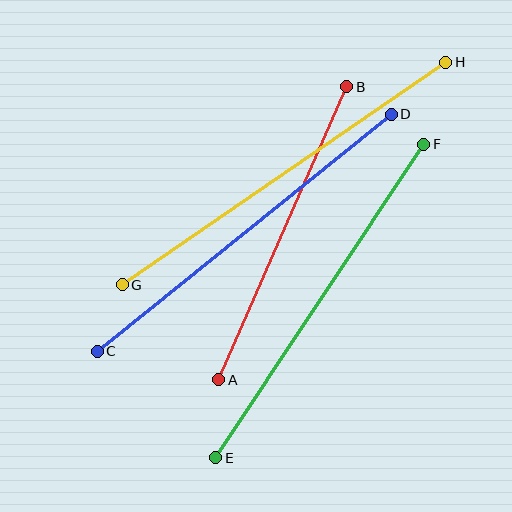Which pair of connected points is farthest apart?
Points G and H are farthest apart.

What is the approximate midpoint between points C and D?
The midpoint is at approximately (244, 233) pixels.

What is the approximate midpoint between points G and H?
The midpoint is at approximately (284, 173) pixels.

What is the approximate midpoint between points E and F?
The midpoint is at approximately (320, 301) pixels.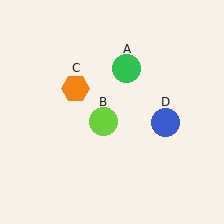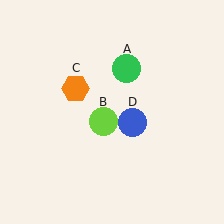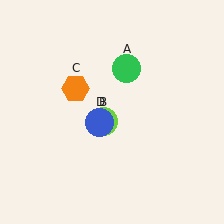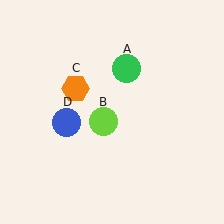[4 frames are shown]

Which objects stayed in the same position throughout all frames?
Green circle (object A) and lime circle (object B) and orange hexagon (object C) remained stationary.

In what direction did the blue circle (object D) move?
The blue circle (object D) moved left.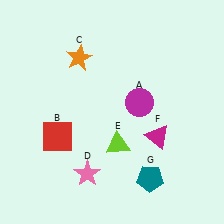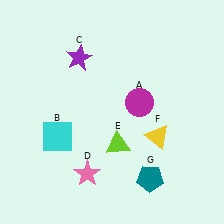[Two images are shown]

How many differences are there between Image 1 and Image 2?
There are 3 differences between the two images.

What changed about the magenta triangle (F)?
In Image 1, F is magenta. In Image 2, it changed to yellow.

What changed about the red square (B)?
In Image 1, B is red. In Image 2, it changed to cyan.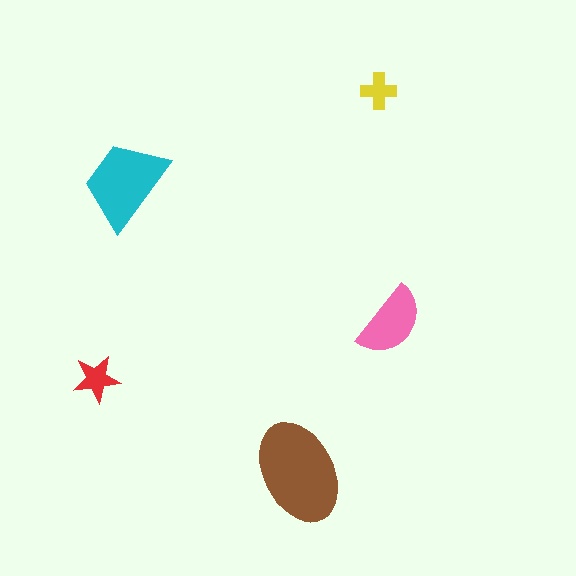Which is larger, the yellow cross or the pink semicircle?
The pink semicircle.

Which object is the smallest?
The yellow cross.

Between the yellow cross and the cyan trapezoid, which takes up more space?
The cyan trapezoid.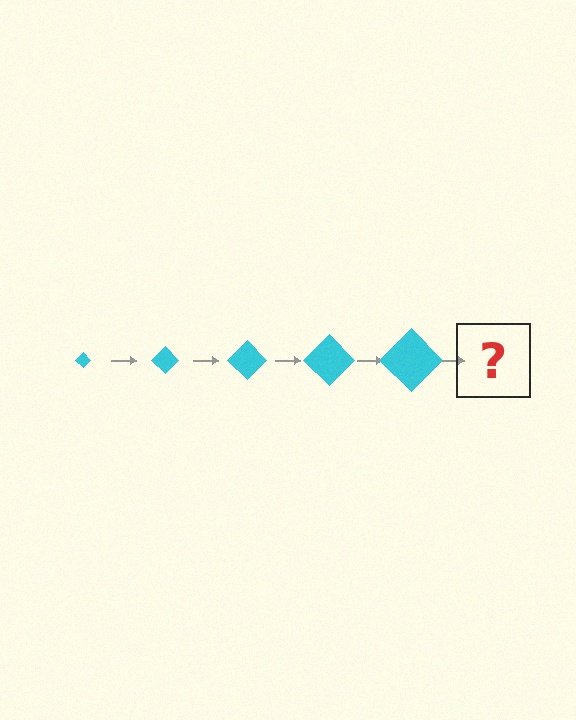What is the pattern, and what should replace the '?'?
The pattern is that the diamond gets progressively larger each step. The '?' should be a cyan diamond, larger than the previous one.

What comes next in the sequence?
The next element should be a cyan diamond, larger than the previous one.